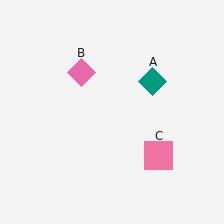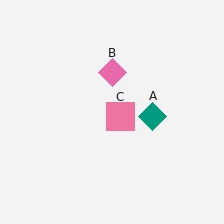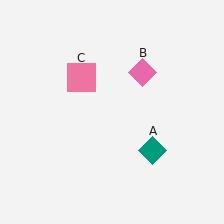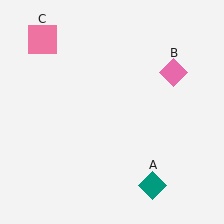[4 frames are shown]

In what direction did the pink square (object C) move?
The pink square (object C) moved up and to the left.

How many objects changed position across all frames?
3 objects changed position: teal diamond (object A), pink diamond (object B), pink square (object C).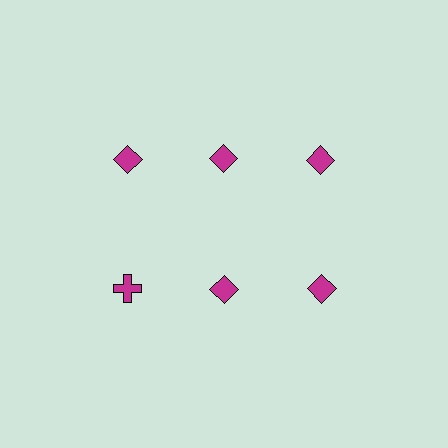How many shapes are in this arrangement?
There are 6 shapes arranged in a grid pattern.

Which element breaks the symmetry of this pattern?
The magenta cross in the second row, leftmost column breaks the symmetry. All other shapes are magenta diamonds.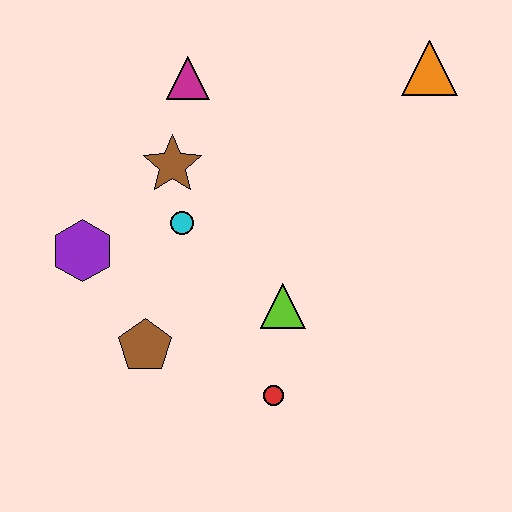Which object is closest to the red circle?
The lime triangle is closest to the red circle.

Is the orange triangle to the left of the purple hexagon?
No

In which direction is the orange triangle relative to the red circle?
The orange triangle is above the red circle.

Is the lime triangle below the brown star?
Yes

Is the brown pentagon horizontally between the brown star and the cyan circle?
No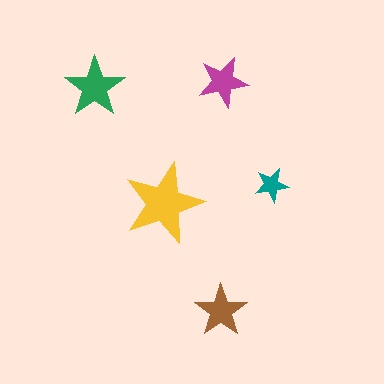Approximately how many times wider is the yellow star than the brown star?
About 1.5 times wider.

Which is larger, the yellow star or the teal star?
The yellow one.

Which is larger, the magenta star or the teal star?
The magenta one.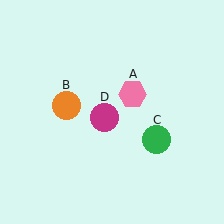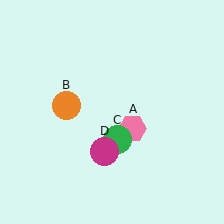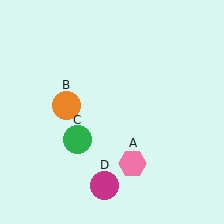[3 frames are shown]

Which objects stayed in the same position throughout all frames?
Orange circle (object B) remained stationary.